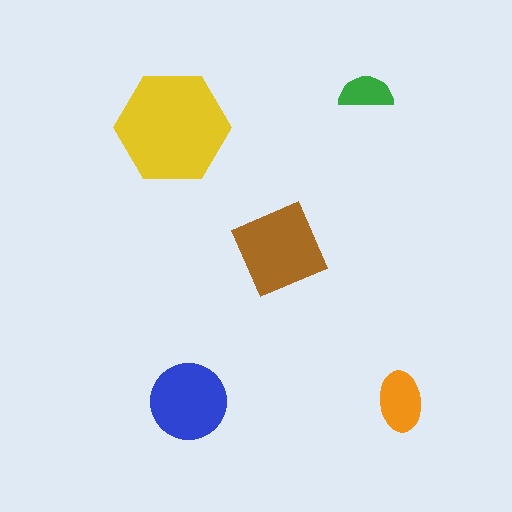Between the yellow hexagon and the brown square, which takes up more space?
The yellow hexagon.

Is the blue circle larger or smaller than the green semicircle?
Larger.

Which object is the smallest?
The green semicircle.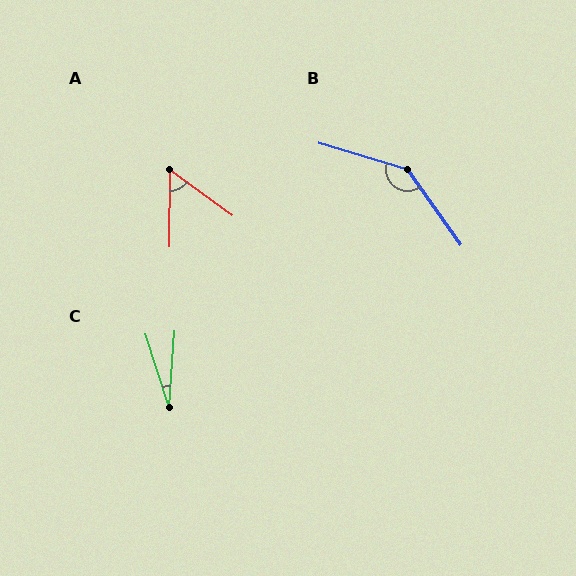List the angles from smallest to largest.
C (22°), A (54°), B (142°).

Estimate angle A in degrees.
Approximately 54 degrees.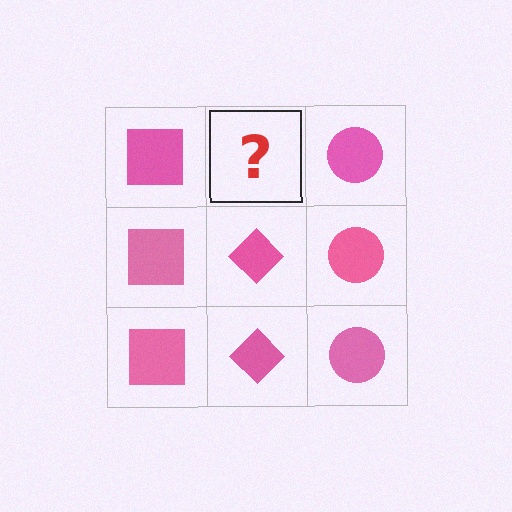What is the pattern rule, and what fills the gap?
The rule is that each column has a consistent shape. The gap should be filled with a pink diamond.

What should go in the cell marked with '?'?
The missing cell should contain a pink diamond.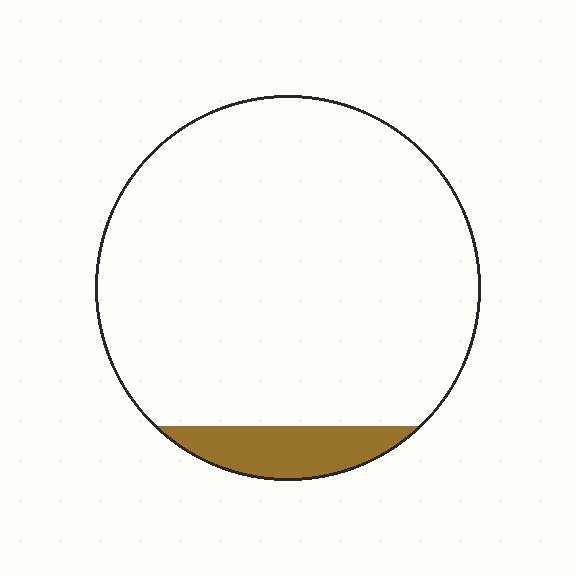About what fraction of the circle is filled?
About one tenth (1/10).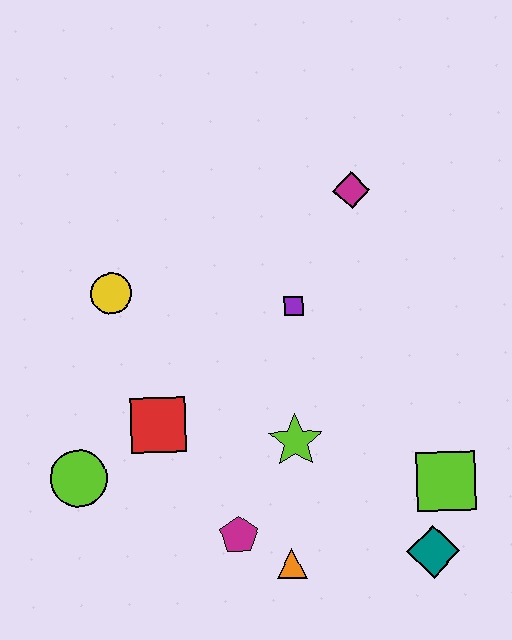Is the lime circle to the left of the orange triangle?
Yes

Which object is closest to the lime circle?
The red square is closest to the lime circle.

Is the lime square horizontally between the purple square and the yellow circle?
No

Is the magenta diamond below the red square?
No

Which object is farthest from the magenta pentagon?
The magenta diamond is farthest from the magenta pentagon.